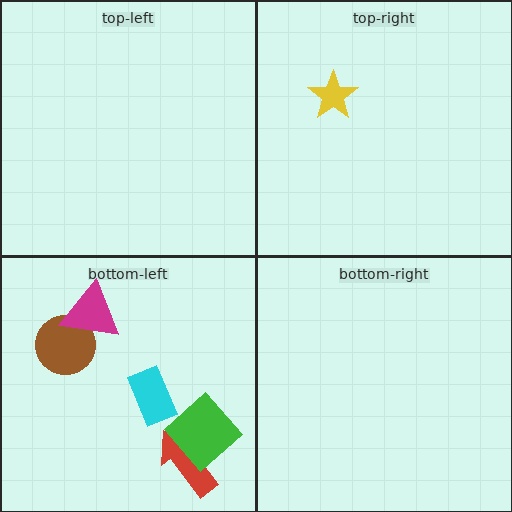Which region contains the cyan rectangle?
The bottom-left region.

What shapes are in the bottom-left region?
The brown circle, the red arrow, the cyan rectangle, the magenta triangle, the green diamond.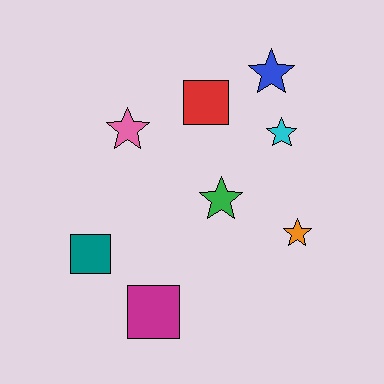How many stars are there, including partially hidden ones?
There are 5 stars.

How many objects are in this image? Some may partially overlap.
There are 8 objects.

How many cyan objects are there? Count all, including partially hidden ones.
There is 1 cyan object.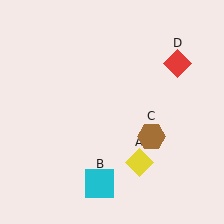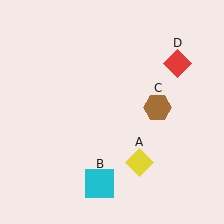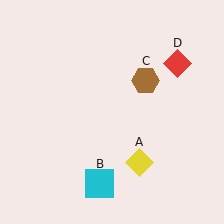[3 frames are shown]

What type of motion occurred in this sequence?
The brown hexagon (object C) rotated counterclockwise around the center of the scene.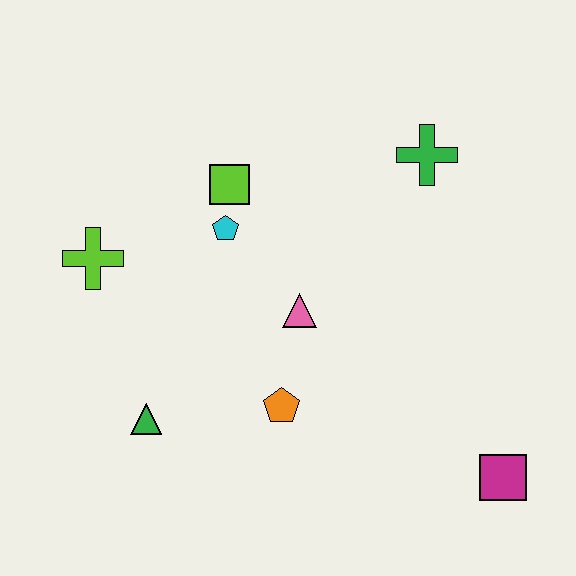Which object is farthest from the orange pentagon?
The green cross is farthest from the orange pentagon.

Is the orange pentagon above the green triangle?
Yes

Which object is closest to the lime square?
The cyan pentagon is closest to the lime square.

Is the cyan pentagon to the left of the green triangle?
No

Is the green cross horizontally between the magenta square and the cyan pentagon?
Yes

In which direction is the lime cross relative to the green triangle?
The lime cross is above the green triangle.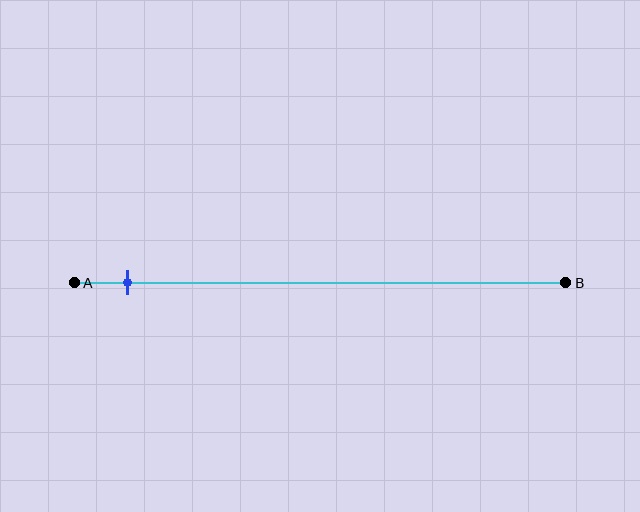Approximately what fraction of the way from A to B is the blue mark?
The blue mark is approximately 10% of the way from A to B.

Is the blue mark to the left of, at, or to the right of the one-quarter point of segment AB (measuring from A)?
The blue mark is to the left of the one-quarter point of segment AB.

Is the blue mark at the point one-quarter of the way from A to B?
No, the mark is at about 10% from A, not at the 25% one-quarter point.